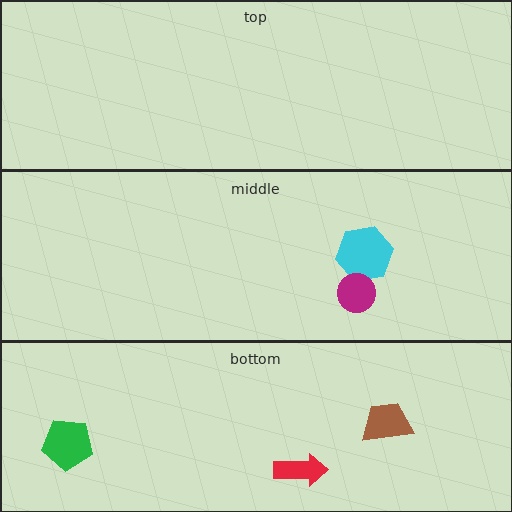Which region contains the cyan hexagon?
The middle region.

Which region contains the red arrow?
The bottom region.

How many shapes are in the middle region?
2.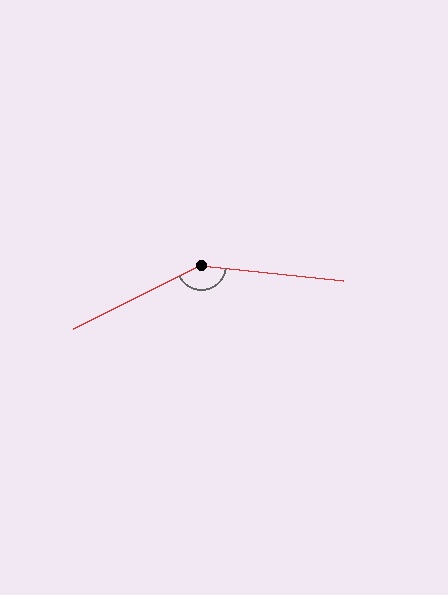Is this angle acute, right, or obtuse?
It is obtuse.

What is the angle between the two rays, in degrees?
Approximately 148 degrees.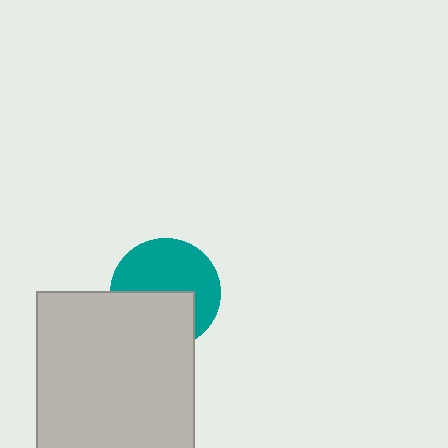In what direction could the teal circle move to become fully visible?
The teal circle could move up. That would shift it out from behind the light gray square entirely.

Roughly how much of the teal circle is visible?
About half of it is visible (roughly 57%).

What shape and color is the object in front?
The object in front is a light gray square.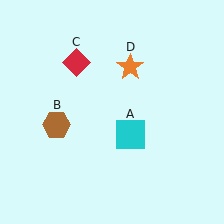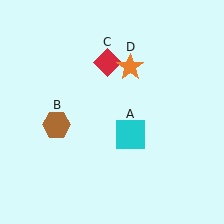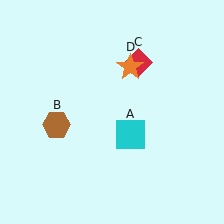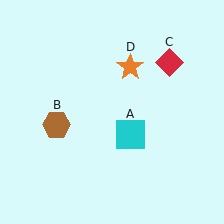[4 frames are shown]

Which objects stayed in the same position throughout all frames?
Cyan square (object A) and brown hexagon (object B) and orange star (object D) remained stationary.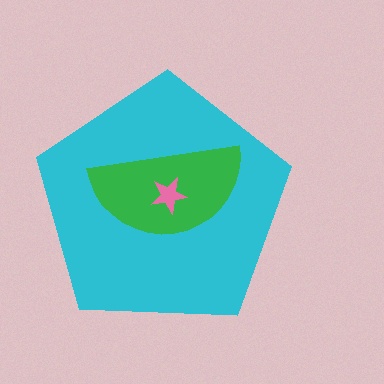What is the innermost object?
The pink star.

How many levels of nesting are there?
3.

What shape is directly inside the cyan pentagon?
The green semicircle.